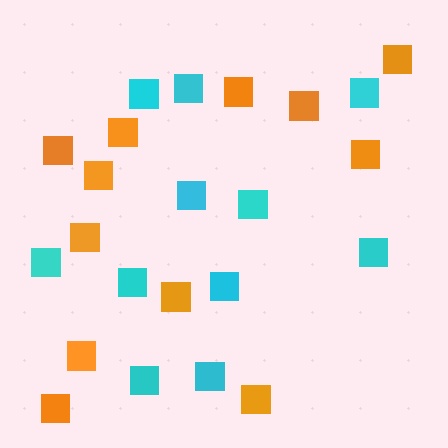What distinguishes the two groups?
There are 2 groups: one group of cyan squares (11) and one group of orange squares (12).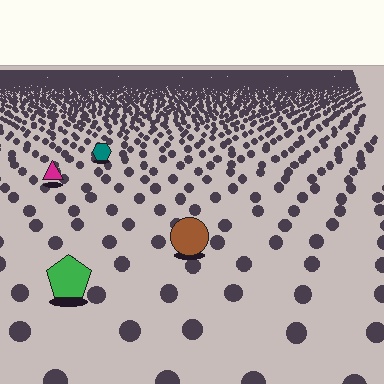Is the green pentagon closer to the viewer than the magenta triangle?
Yes. The green pentagon is closer — you can tell from the texture gradient: the ground texture is coarser near it.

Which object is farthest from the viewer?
The teal hexagon is farthest from the viewer. It appears smaller and the ground texture around it is denser.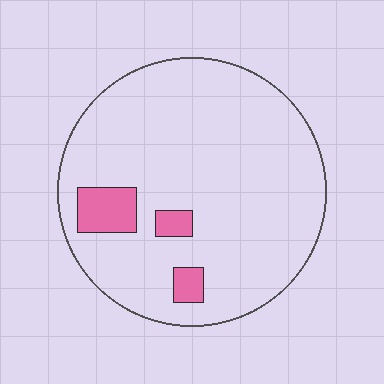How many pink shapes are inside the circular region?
3.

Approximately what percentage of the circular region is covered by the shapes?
Approximately 10%.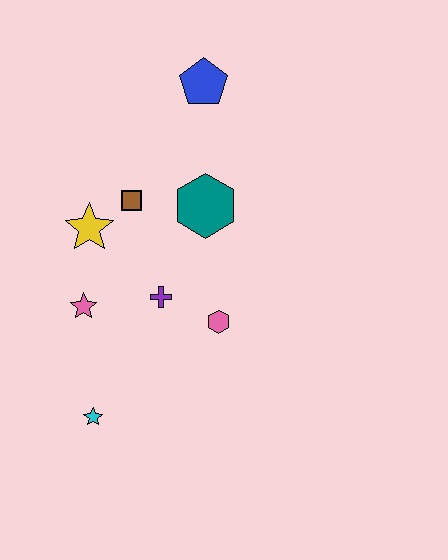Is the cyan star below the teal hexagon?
Yes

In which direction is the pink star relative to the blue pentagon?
The pink star is below the blue pentagon.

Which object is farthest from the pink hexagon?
The blue pentagon is farthest from the pink hexagon.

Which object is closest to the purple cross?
The pink hexagon is closest to the purple cross.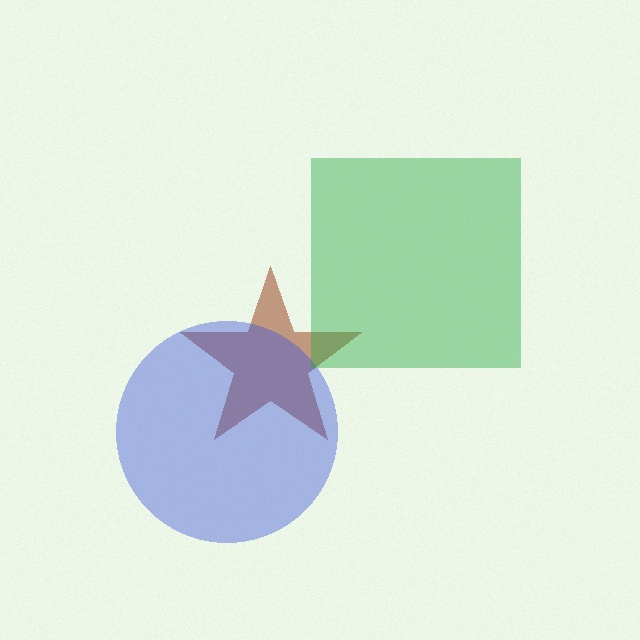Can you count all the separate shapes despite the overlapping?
Yes, there are 3 separate shapes.